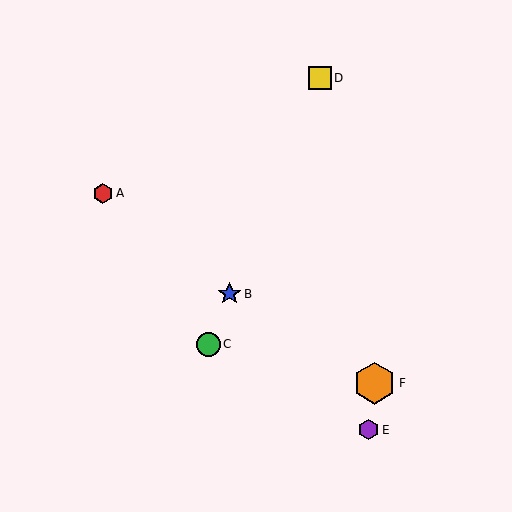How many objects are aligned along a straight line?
3 objects (B, C, D) are aligned along a straight line.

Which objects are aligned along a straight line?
Objects B, C, D are aligned along a straight line.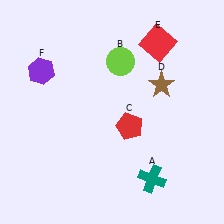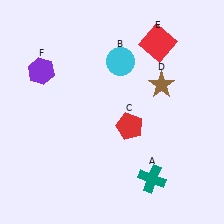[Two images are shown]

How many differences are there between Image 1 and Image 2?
There is 1 difference between the two images.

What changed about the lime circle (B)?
In Image 1, B is lime. In Image 2, it changed to cyan.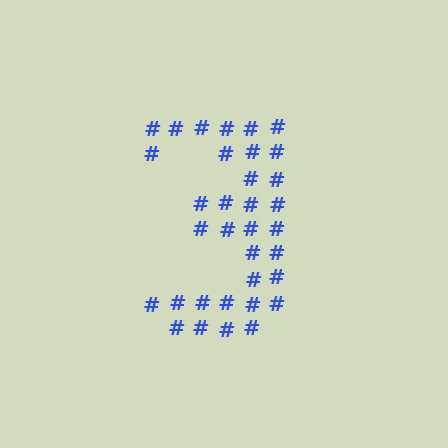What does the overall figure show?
The overall figure shows the digit 3.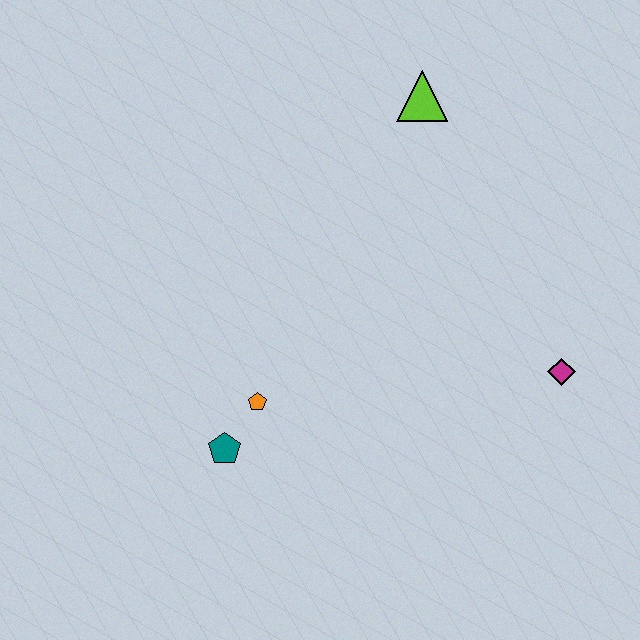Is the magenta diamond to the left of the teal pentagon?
No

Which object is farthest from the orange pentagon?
The lime triangle is farthest from the orange pentagon.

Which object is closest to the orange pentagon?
The teal pentagon is closest to the orange pentagon.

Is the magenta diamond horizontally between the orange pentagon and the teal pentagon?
No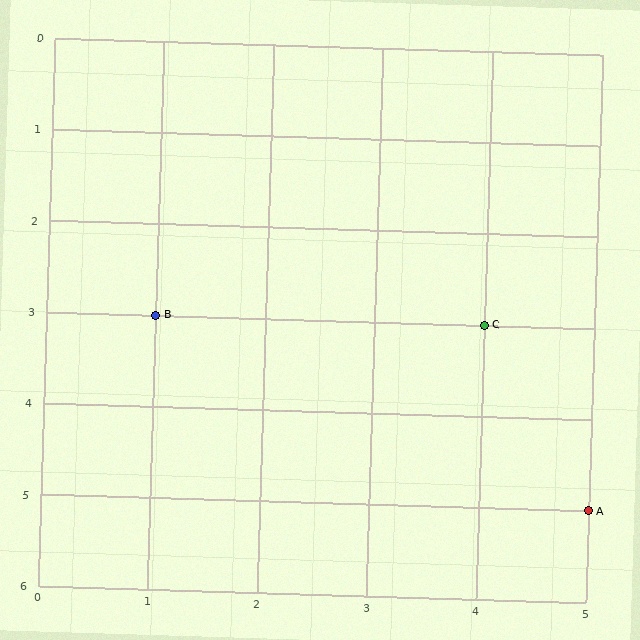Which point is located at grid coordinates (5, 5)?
Point A is at (5, 5).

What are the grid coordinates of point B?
Point B is at grid coordinates (1, 3).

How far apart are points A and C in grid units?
Points A and C are 1 column and 2 rows apart (about 2.2 grid units diagonally).